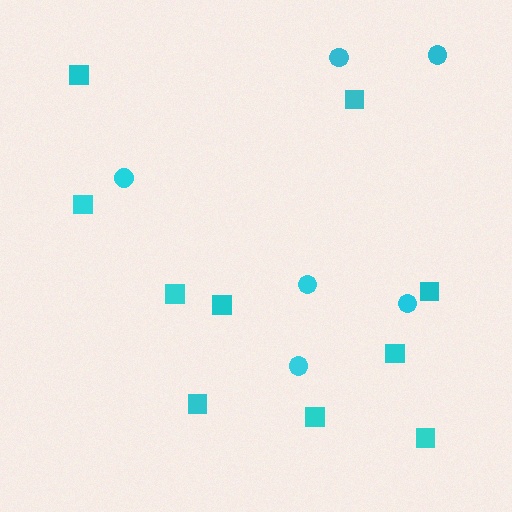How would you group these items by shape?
There are 2 groups: one group of circles (6) and one group of squares (10).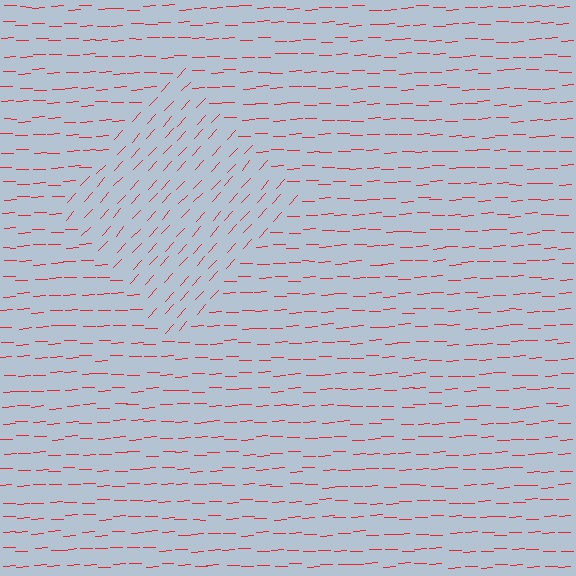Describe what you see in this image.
The image is filled with small red line segments. A diamond region in the image has lines oriented differently from the surrounding lines, creating a visible texture boundary.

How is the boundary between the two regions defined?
The boundary is defined purely by a change in line orientation (approximately 45 degrees difference). All lines are the same color and thickness.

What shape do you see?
I see a diamond.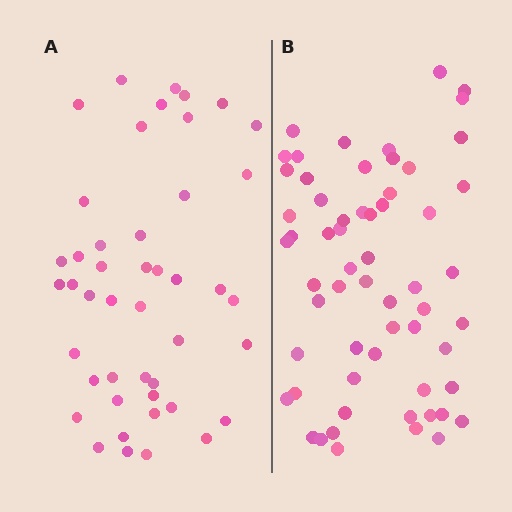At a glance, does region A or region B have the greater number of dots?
Region B (the right region) has more dots.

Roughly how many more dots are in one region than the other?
Region B has approximately 15 more dots than region A.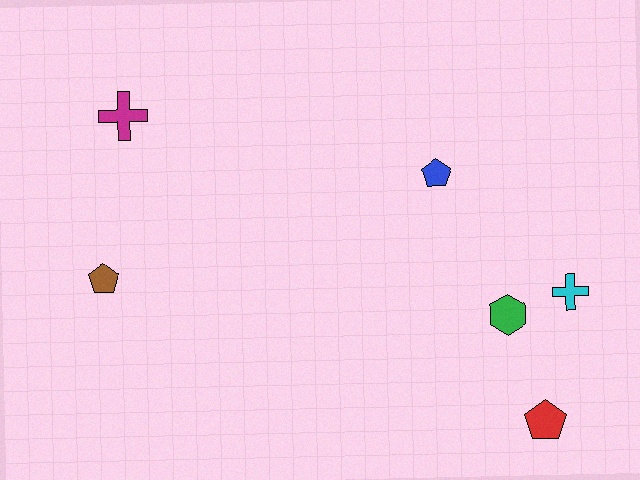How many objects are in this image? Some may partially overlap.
There are 6 objects.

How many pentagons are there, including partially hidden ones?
There are 3 pentagons.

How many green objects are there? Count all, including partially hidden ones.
There is 1 green object.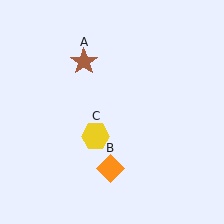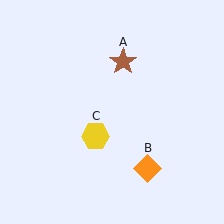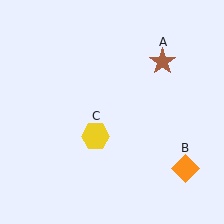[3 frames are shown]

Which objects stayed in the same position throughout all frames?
Yellow hexagon (object C) remained stationary.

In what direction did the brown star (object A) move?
The brown star (object A) moved right.